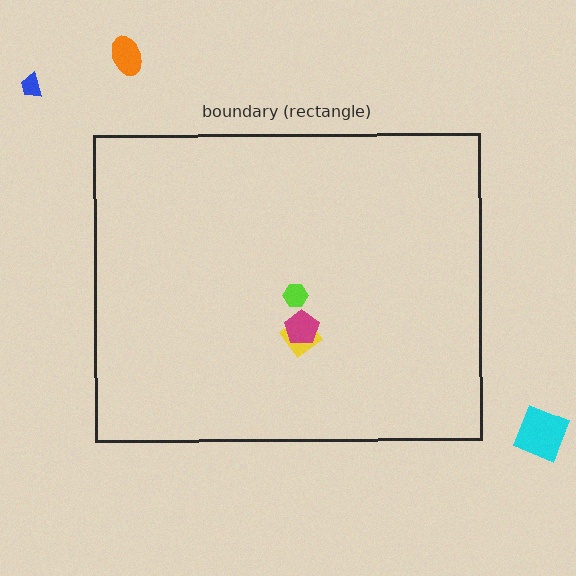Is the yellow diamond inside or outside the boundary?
Inside.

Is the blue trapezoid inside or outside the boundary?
Outside.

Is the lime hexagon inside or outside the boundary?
Inside.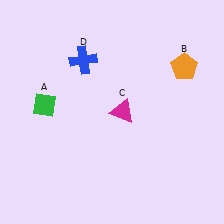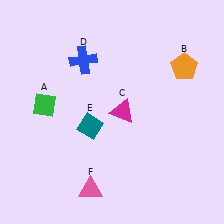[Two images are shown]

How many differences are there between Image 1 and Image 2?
There are 2 differences between the two images.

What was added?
A teal diamond (E), a pink triangle (F) were added in Image 2.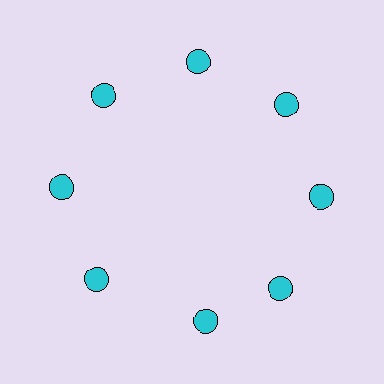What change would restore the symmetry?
The symmetry would be restored by rotating it back into even spacing with its neighbors so that all 8 circles sit at equal angles and equal distance from the center.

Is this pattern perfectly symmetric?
No. The 8 cyan circles are arranged in a ring, but one element near the 6 o'clock position is rotated out of alignment along the ring, breaking the 8-fold rotational symmetry.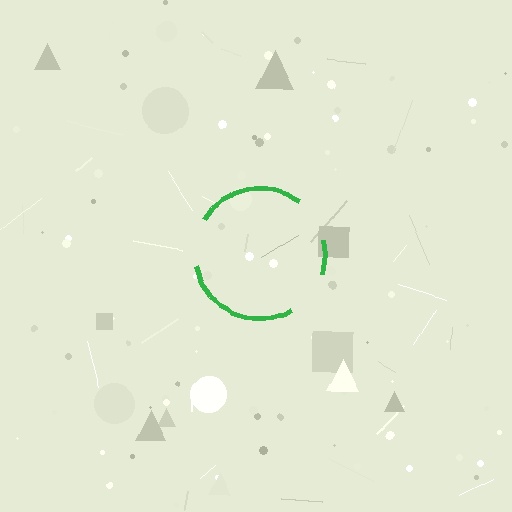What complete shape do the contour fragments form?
The contour fragments form a circle.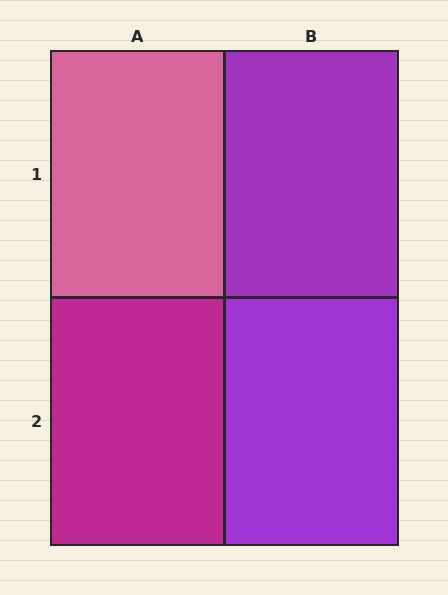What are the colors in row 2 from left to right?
Magenta, purple.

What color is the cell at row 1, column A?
Pink.